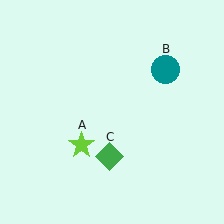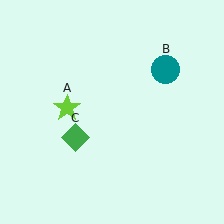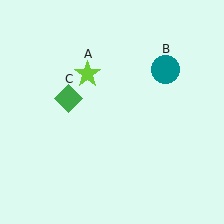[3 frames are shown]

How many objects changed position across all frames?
2 objects changed position: lime star (object A), green diamond (object C).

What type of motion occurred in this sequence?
The lime star (object A), green diamond (object C) rotated clockwise around the center of the scene.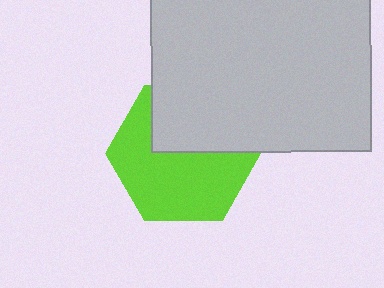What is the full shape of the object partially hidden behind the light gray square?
The partially hidden object is a lime hexagon.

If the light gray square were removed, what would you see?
You would see the complete lime hexagon.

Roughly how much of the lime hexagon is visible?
About half of it is visible (roughly 61%).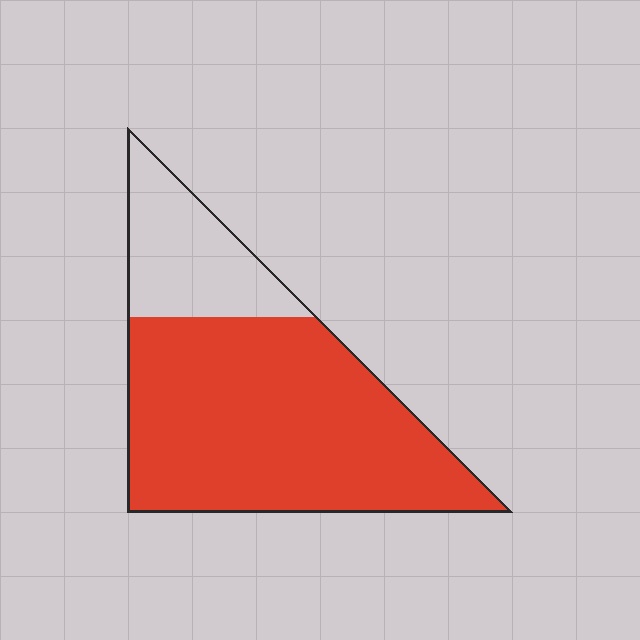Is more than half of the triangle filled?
Yes.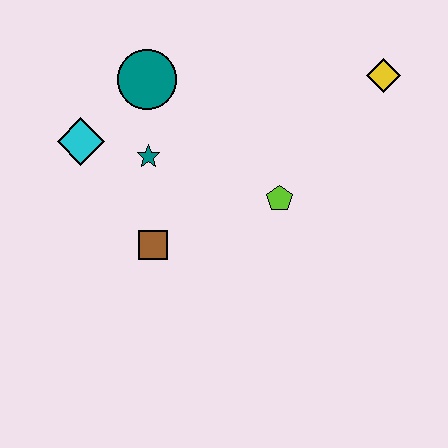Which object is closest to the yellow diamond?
The lime pentagon is closest to the yellow diamond.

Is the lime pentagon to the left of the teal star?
No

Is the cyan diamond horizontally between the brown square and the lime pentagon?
No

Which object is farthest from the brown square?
The yellow diamond is farthest from the brown square.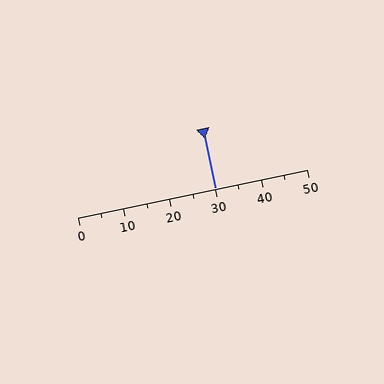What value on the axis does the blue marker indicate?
The marker indicates approximately 30.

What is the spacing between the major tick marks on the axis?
The major ticks are spaced 10 apart.